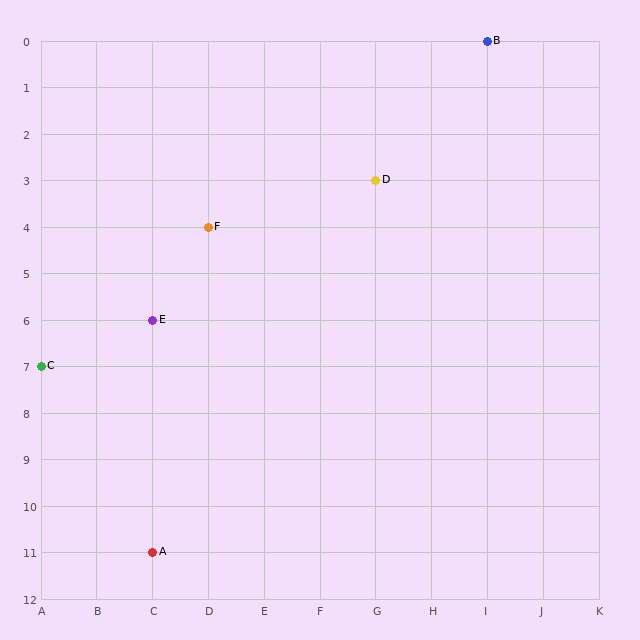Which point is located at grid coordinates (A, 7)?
Point C is at (A, 7).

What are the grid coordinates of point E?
Point E is at grid coordinates (C, 6).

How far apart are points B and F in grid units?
Points B and F are 5 columns and 4 rows apart (about 6.4 grid units diagonally).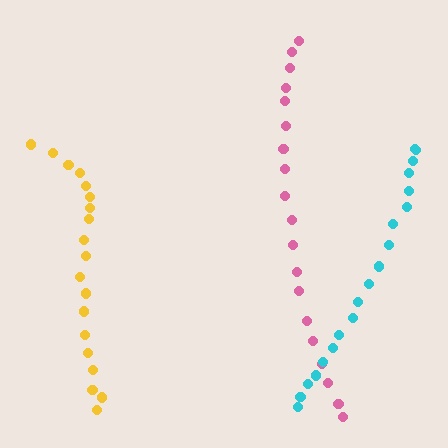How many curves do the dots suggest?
There are 3 distinct paths.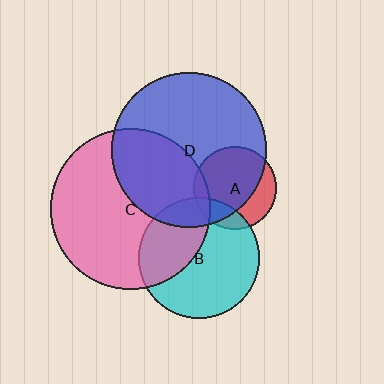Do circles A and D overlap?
Yes.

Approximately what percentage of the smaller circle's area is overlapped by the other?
Approximately 70%.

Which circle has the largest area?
Circle C (pink).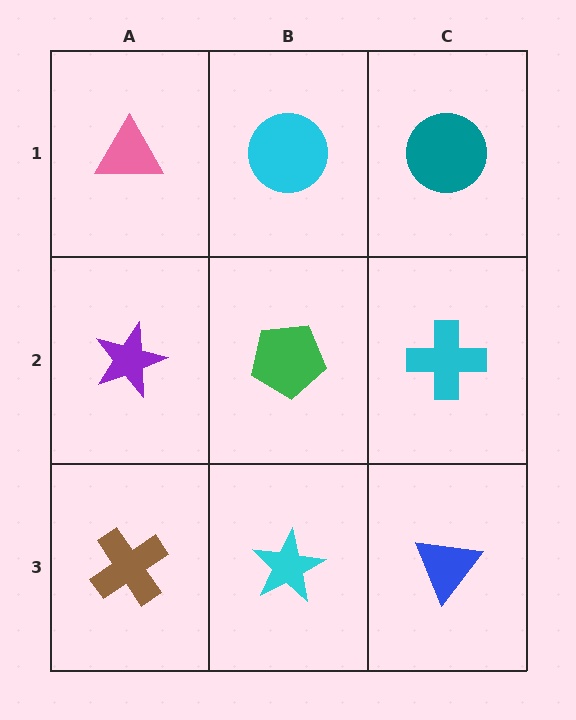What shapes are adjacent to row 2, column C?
A teal circle (row 1, column C), a blue triangle (row 3, column C), a green pentagon (row 2, column B).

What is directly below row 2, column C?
A blue triangle.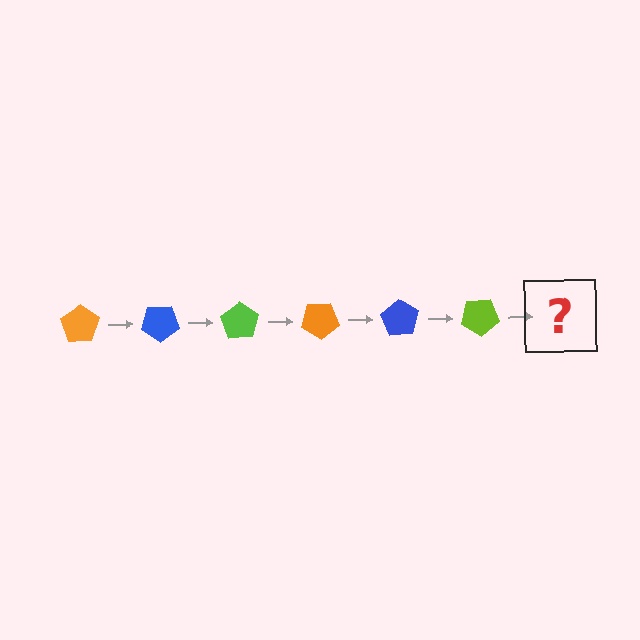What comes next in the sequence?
The next element should be an orange pentagon, rotated 210 degrees from the start.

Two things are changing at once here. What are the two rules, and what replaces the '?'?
The two rules are that it rotates 35 degrees each step and the color cycles through orange, blue, and lime. The '?' should be an orange pentagon, rotated 210 degrees from the start.